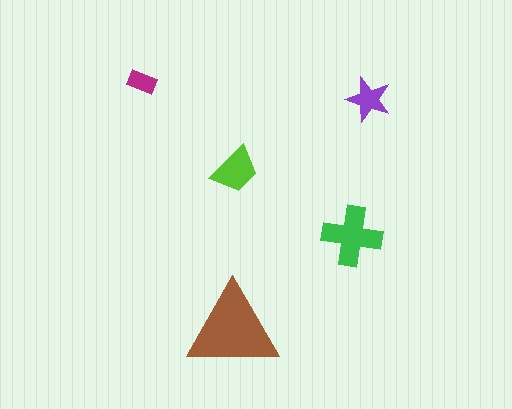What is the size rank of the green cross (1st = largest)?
2nd.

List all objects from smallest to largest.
The magenta rectangle, the purple star, the lime trapezoid, the green cross, the brown triangle.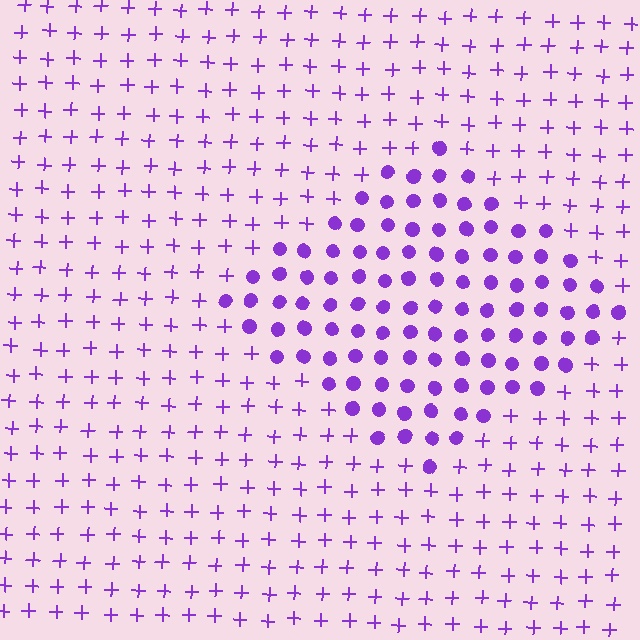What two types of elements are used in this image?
The image uses circles inside the diamond region and plus signs outside it.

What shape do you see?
I see a diamond.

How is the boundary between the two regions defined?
The boundary is defined by a change in element shape: circles inside vs. plus signs outside. All elements share the same color and spacing.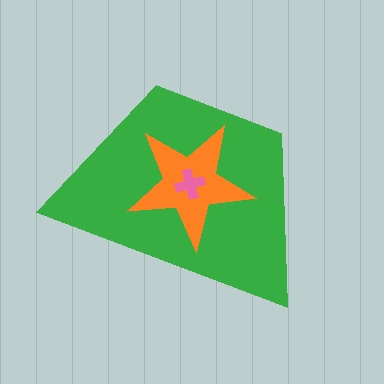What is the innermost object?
The pink cross.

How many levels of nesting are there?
3.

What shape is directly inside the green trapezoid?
The orange star.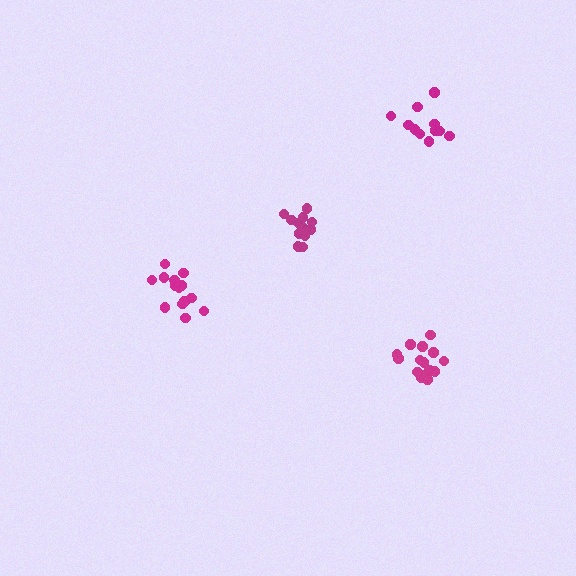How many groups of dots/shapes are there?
There are 4 groups.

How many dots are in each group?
Group 1: 14 dots, Group 2: 15 dots, Group 3: 12 dots, Group 4: 11 dots (52 total).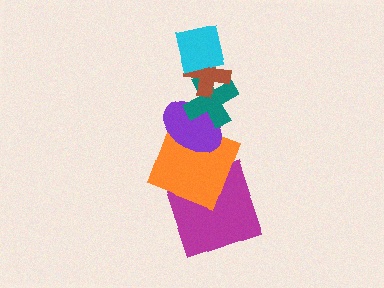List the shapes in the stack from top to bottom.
From top to bottom: the cyan square, the brown cross, the teal cross, the purple ellipse, the orange square, the magenta square.